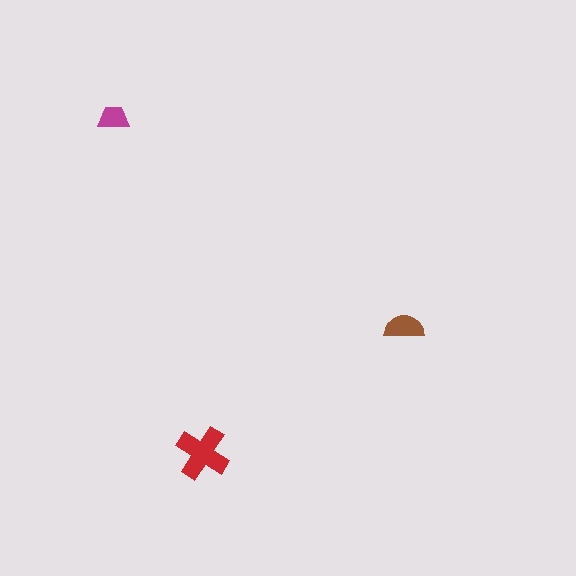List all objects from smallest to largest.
The magenta trapezoid, the brown semicircle, the red cross.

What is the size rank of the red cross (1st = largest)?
1st.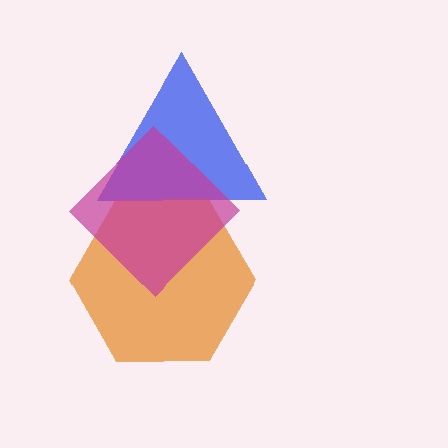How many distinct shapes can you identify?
There are 3 distinct shapes: a blue triangle, an orange hexagon, a magenta diamond.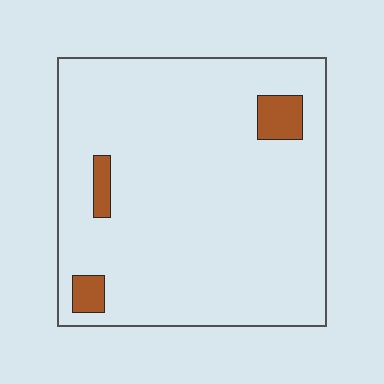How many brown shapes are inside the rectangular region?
3.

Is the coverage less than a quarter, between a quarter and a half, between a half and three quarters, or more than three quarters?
Less than a quarter.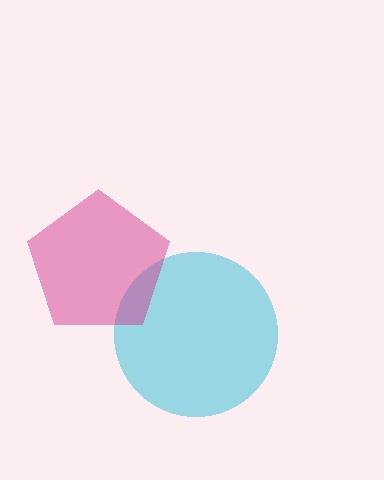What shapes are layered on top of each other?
The layered shapes are: a cyan circle, a magenta pentagon.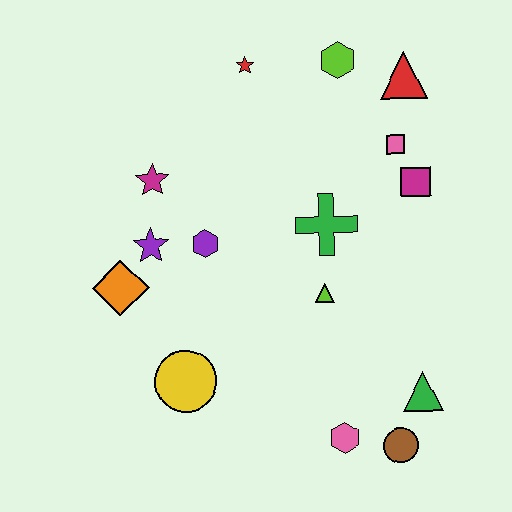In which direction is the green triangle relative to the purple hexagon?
The green triangle is to the right of the purple hexagon.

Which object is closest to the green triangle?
The brown circle is closest to the green triangle.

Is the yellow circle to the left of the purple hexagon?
Yes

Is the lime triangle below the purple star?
Yes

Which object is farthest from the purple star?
The brown circle is farthest from the purple star.